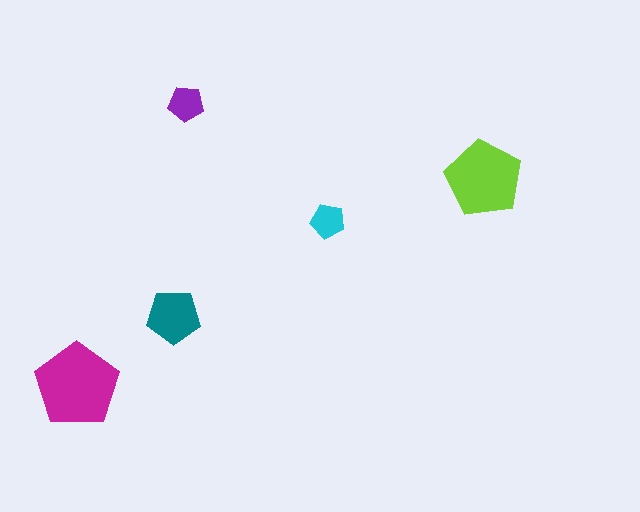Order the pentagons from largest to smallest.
the magenta one, the lime one, the teal one, the purple one, the cyan one.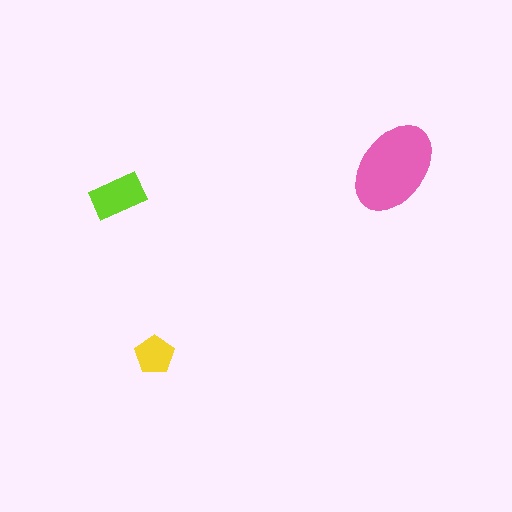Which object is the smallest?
The yellow pentagon.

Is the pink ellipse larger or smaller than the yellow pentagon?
Larger.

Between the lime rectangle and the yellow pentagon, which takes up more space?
The lime rectangle.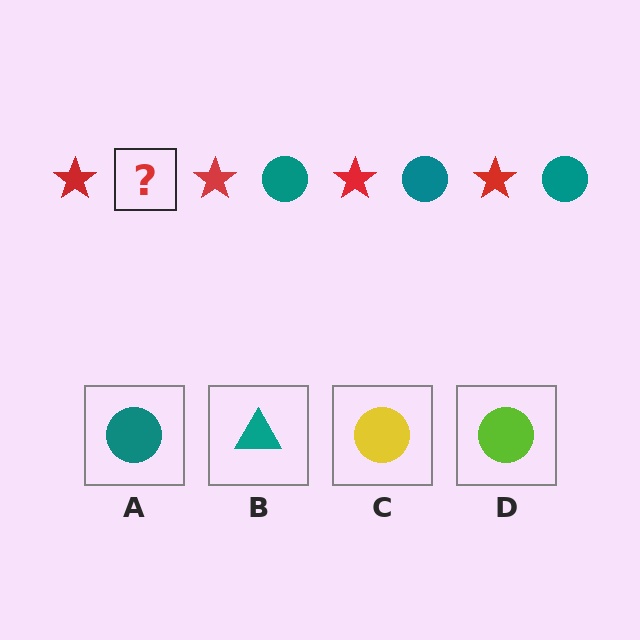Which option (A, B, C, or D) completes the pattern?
A.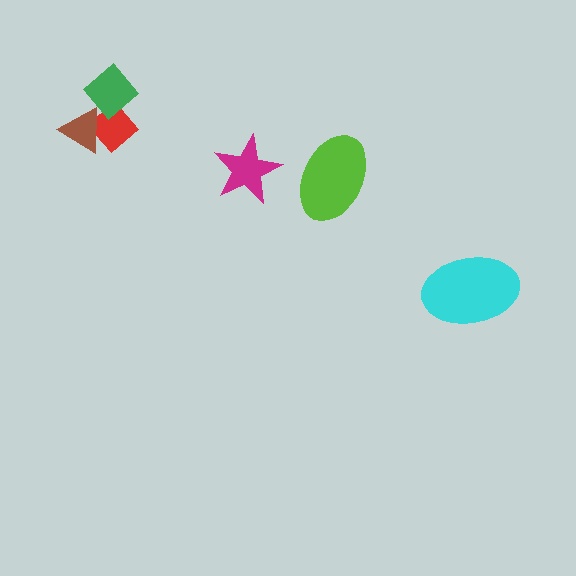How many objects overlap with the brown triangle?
2 objects overlap with the brown triangle.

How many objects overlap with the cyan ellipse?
0 objects overlap with the cyan ellipse.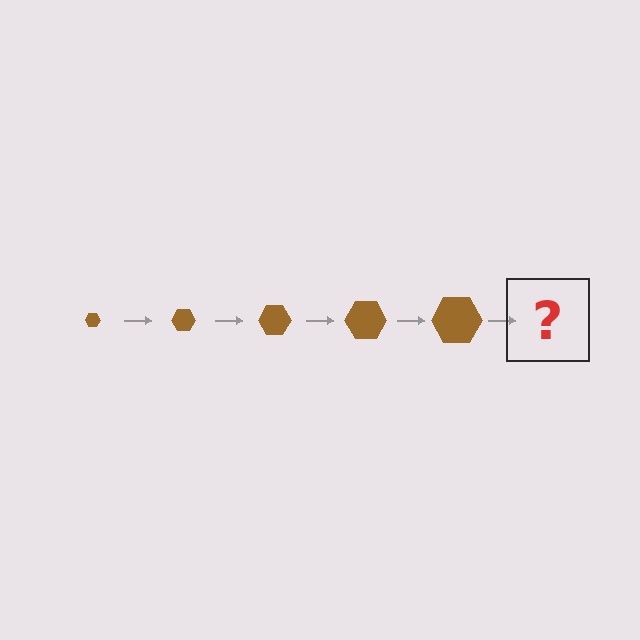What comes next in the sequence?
The next element should be a brown hexagon, larger than the previous one.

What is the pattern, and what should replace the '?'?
The pattern is that the hexagon gets progressively larger each step. The '?' should be a brown hexagon, larger than the previous one.